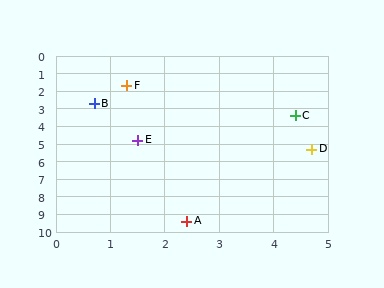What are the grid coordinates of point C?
Point C is at approximately (4.4, 3.4).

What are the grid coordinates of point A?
Point A is at approximately (2.4, 9.4).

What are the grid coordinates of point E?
Point E is at approximately (1.5, 4.8).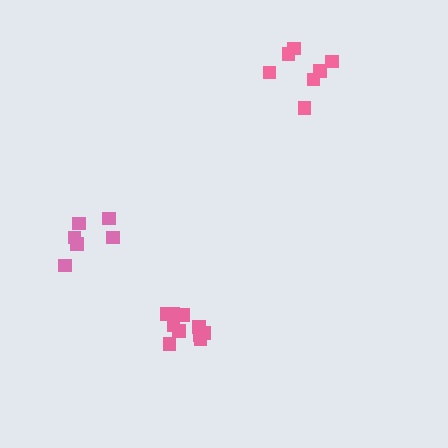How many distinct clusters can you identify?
There are 3 distinct clusters.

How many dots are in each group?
Group 1: 10 dots, Group 2: 6 dots, Group 3: 7 dots (23 total).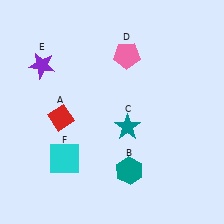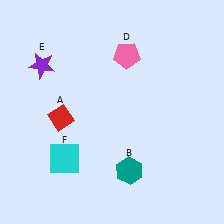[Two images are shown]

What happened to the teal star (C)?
The teal star (C) was removed in Image 2. It was in the bottom-right area of Image 1.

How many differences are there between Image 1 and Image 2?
There is 1 difference between the two images.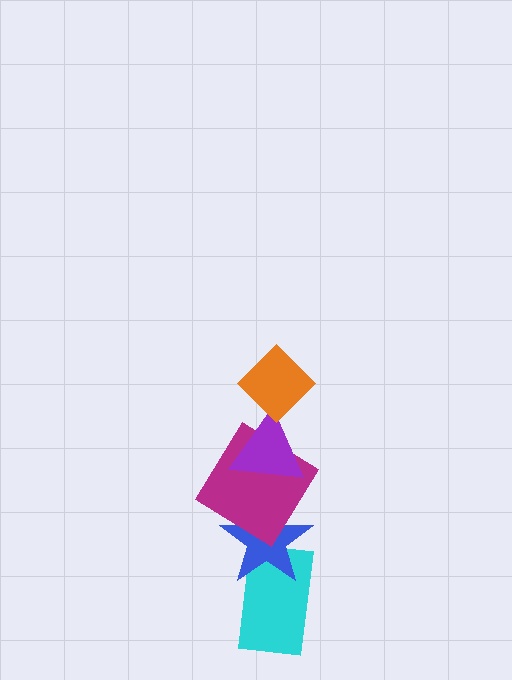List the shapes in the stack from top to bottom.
From top to bottom: the orange diamond, the purple triangle, the magenta diamond, the blue star, the cyan rectangle.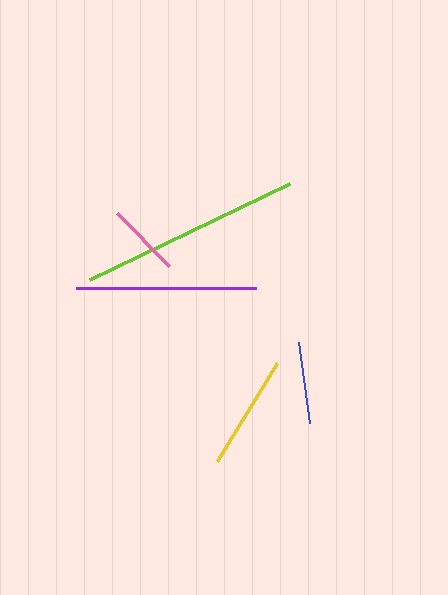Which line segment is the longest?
The lime line is the longest at approximately 222 pixels.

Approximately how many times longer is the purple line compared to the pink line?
The purple line is approximately 2.4 times the length of the pink line.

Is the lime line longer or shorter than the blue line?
The lime line is longer than the blue line.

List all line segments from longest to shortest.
From longest to shortest: lime, purple, yellow, blue, pink.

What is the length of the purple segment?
The purple segment is approximately 180 pixels long.